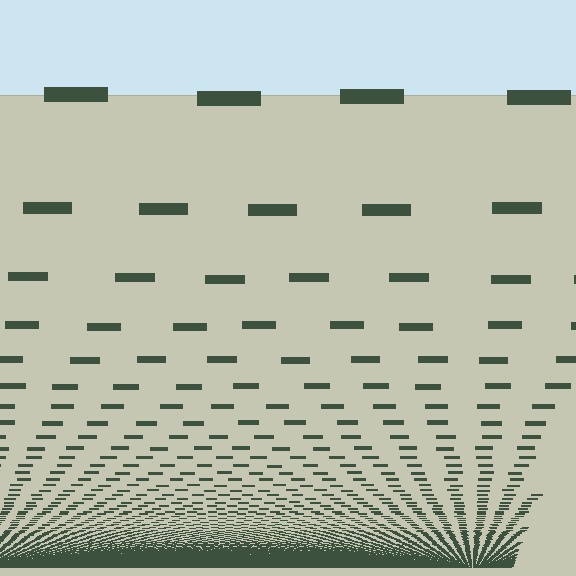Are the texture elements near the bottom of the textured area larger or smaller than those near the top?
Smaller. The gradient is inverted — elements near the bottom are smaller and denser.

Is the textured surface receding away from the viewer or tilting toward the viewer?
The surface appears to tilt toward the viewer. Texture elements get larger and sparser toward the top.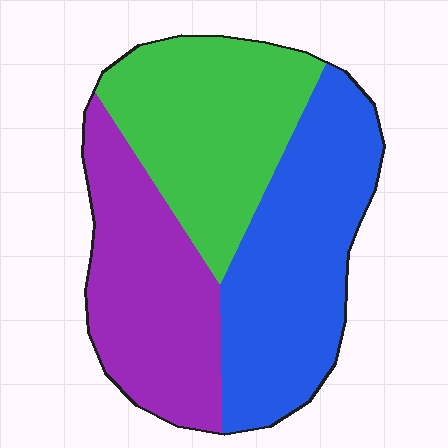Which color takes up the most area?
Blue, at roughly 35%.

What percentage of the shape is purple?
Purple takes up about one third (1/3) of the shape.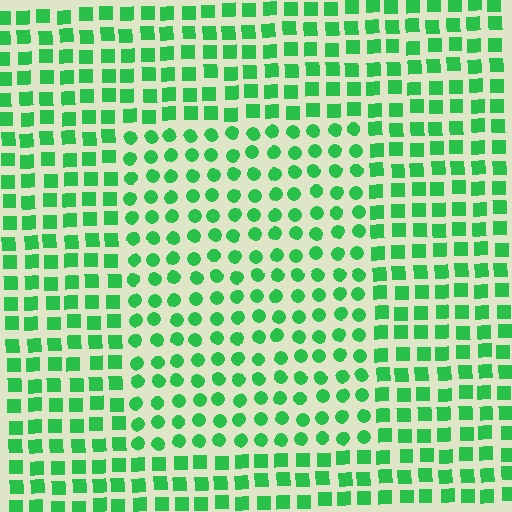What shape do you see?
I see a rectangle.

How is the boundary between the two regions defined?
The boundary is defined by a change in element shape: circles inside vs. squares outside. All elements share the same color and spacing.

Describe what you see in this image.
The image is filled with small green elements arranged in a uniform grid. A rectangle-shaped region contains circles, while the surrounding area contains squares. The boundary is defined purely by the change in element shape.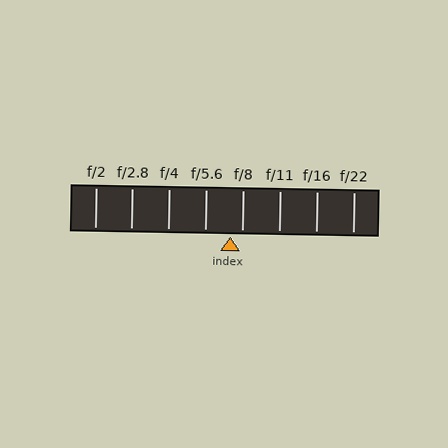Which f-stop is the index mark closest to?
The index mark is closest to f/8.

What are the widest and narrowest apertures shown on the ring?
The widest aperture shown is f/2 and the narrowest is f/22.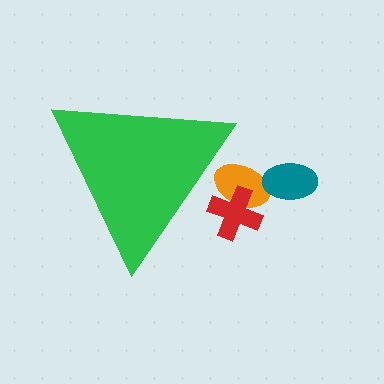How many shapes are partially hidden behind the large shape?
2 shapes are partially hidden.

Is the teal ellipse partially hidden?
No, the teal ellipse is fully visible.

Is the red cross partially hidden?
Yes, the red cross is partially hidden behind the green triangle.